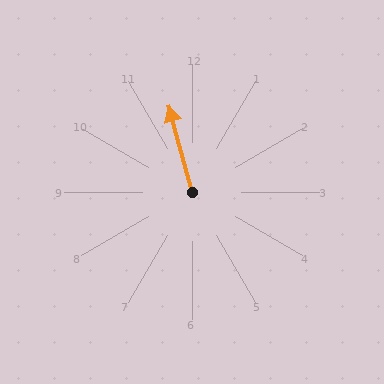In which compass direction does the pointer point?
North.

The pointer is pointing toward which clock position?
Roughly 11 o'clock.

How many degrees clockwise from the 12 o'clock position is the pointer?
Approximately 345 degrees.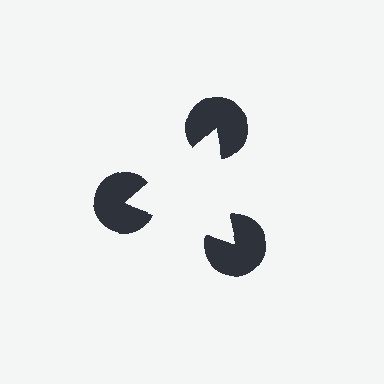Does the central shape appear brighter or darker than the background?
It typically appears slightly brighter than the background, even though no actual brightness change is drawn.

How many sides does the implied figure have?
3 sides.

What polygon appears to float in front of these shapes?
An illusory triangle — its edges are inferred from the aligned wedge cuts in the pac-man discs, not physically drawn.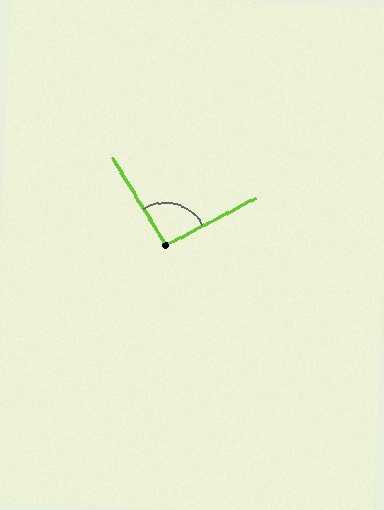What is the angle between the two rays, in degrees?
Approximately 93 degrees.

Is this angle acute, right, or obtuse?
It is approximately a right angle.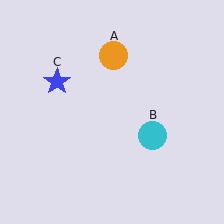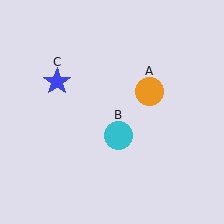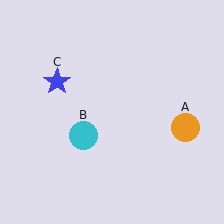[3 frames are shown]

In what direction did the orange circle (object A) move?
The orange circle (object A) moved down and to the right.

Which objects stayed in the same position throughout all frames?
Blue star (object C) remained stationary.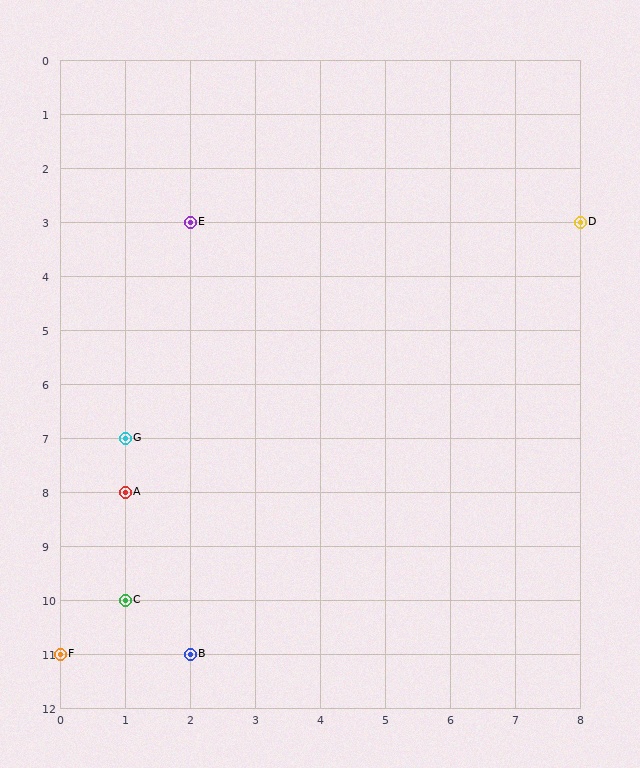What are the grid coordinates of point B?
Point B is at grid coordinates (2, 11).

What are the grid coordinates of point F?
Point F is at grid coordinates (0, 11).